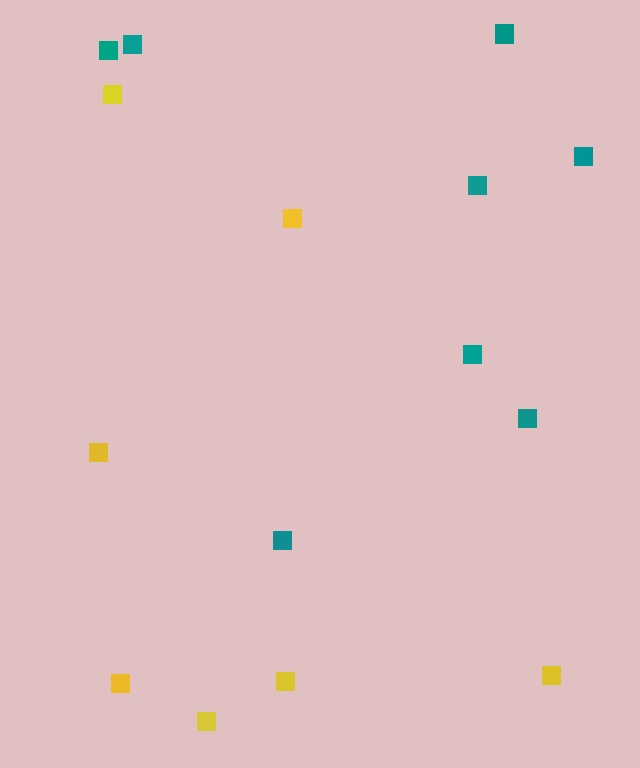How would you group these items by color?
There are 2 groups: one group of yellow squares (7) and one group of teal squares (8).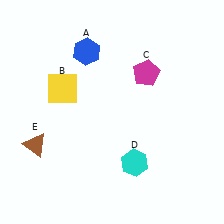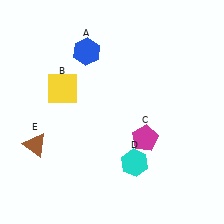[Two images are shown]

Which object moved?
The magenta pentagon (C) moved down.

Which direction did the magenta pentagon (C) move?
The magenta pentagon (C) moved down.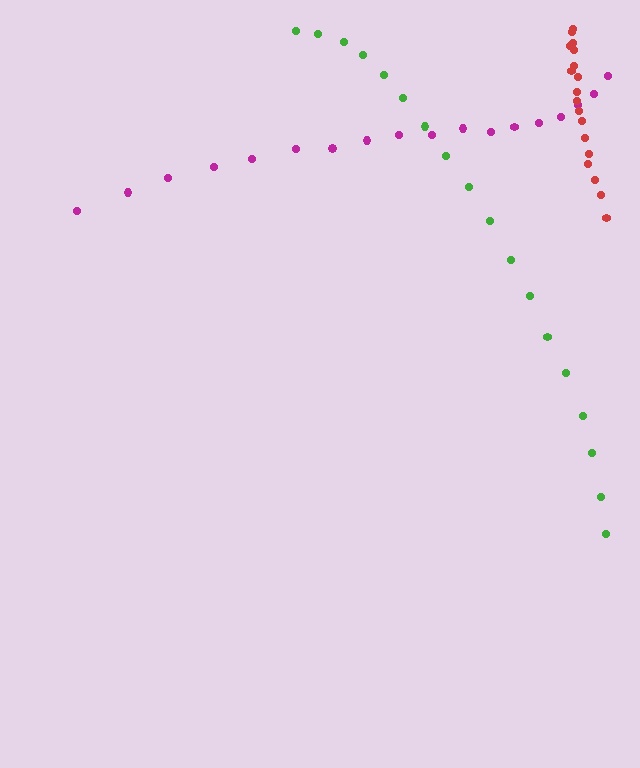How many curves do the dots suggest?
There are 3 distinct paths.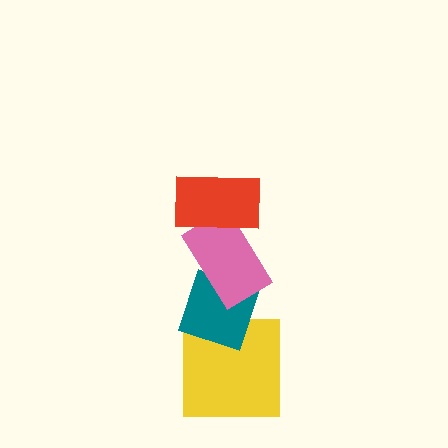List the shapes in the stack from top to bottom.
From top to bottom: the red rectangle, the pink rectangle, the teal diamond, the yellow square.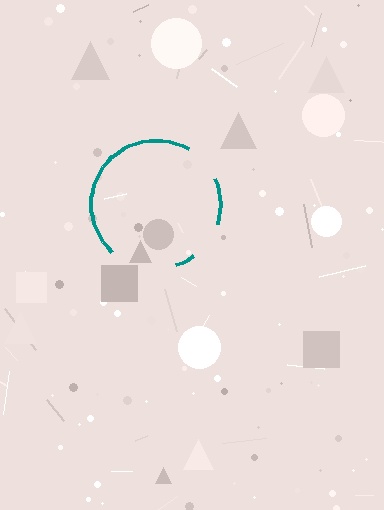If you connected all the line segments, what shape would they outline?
They would outline a circle.